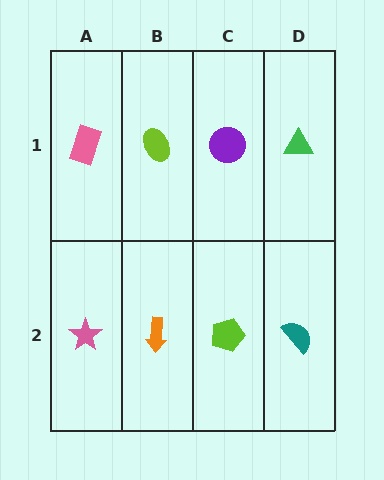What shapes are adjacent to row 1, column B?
An orange arrow (row 2, column B), a pink rectangle (row 1, column A), a purple circle (row 1, column C).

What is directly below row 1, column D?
A teal semicircle.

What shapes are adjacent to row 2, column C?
A purple circle (row 1, column C), an orange arrow (row 2, column B), a teal semicircle (row 2, column D).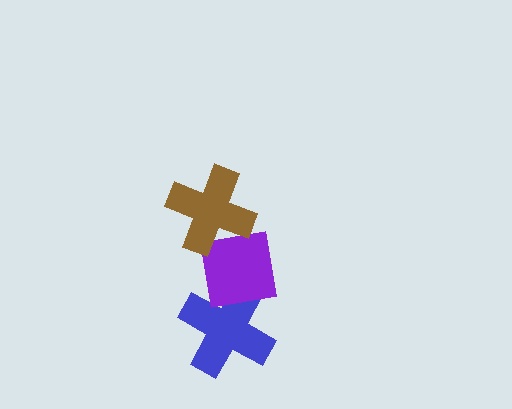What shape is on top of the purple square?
The brown cross is on top of the purple square.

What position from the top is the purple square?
The purple square is 2nd from the top.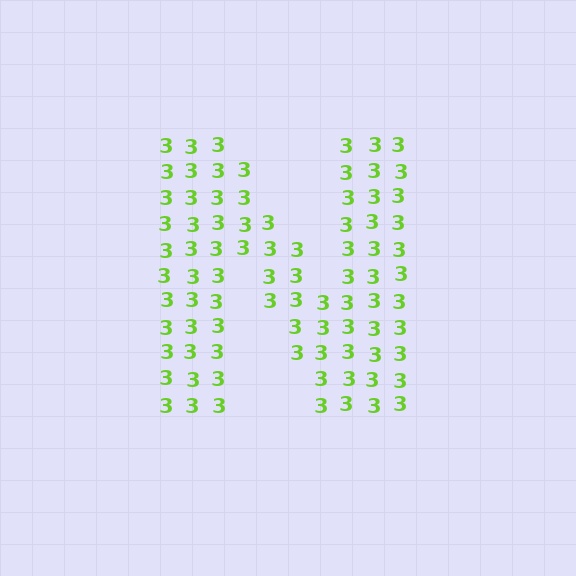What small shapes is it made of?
It is made of small digit 3's.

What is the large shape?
The large shape is the letter N.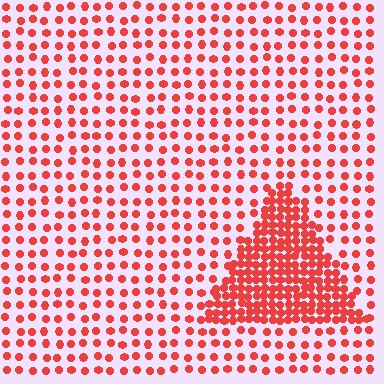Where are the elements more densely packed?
The elements are more densely packed inside the triangle boundary.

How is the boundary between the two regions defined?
The boundary is defined by a change in element density (approximately 2.7x ratio). All elements are the same color, size, and shape.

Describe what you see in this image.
The image contains small red elements arranged at two different densities. A triangle-shaped region is visible where the elements are more densely packed than the surrounding area.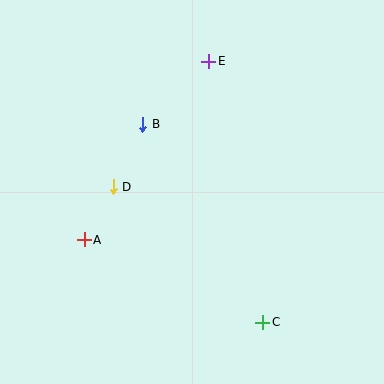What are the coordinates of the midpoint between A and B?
The midpoint between A and B is at (113, 182).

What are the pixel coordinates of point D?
Point D is at (113, 187).